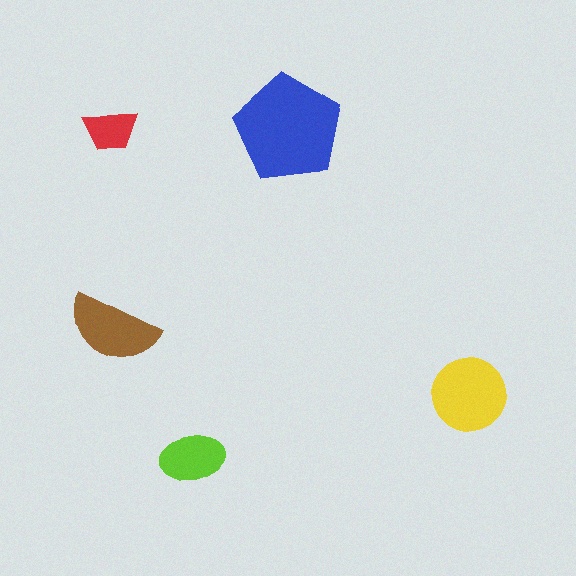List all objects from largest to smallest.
The blue pentagon, the yellow circle, the brown semicircle, the lime ellipse, the red trapezoid.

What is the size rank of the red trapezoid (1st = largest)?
5th.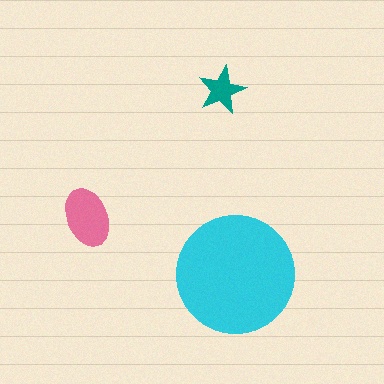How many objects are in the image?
There are 3 objects in the image.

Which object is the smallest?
The teal star.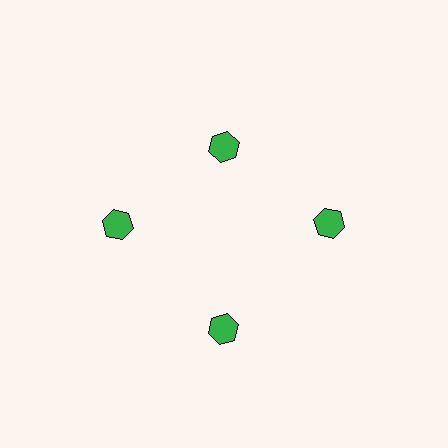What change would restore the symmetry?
The symmetry would be restored by moving it outward, back onto the ring so that all 4 hexagons sit at equal angles and equal distance from the center.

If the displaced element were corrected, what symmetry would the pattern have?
It would have 4-fold rotational symmetry — the pattern would map onto itself every 90 degrees.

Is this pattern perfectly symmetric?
No. The 4 green hexagons are arranged in a ring, but one element near the 12 o'clock position is pulled inward toward the center, breaking the 4-fold rotational symmetry.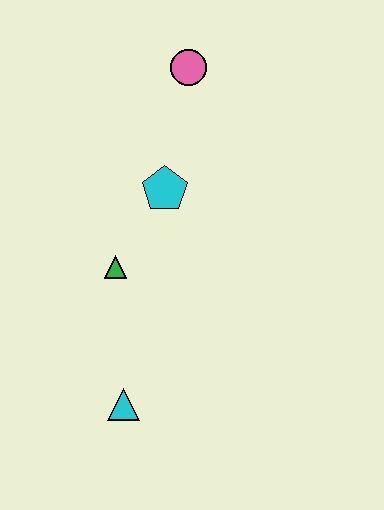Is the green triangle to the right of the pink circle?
No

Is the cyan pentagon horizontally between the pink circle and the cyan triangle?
Yes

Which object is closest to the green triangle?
The cyan pentagon is closest to the green triangle.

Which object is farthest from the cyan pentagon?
The cyan triangle is farthest from the cyan pentagon.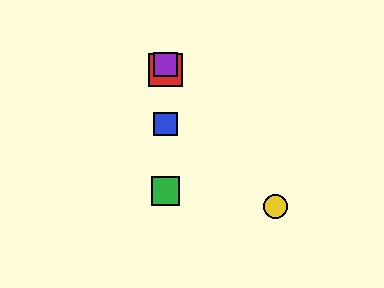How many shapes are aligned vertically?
4 shapes (the red square, the blue square, the green square, the purple square) are aligned vertically.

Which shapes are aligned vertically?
The red square, the blue square, the green square, the purple square are aligned vertically.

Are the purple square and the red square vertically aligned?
Yes, both are at x≈165.